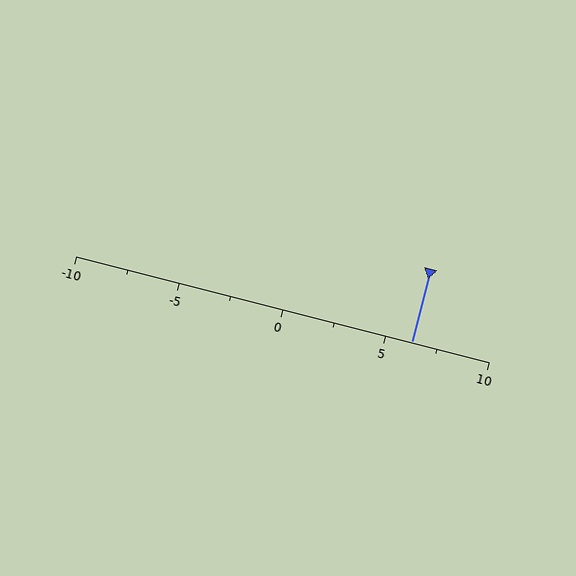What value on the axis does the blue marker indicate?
The marker indicates approximately 6.2.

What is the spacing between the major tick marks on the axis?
The major ticks are spaced 5 apart.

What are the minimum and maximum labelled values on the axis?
The axis runs from -10 to 10.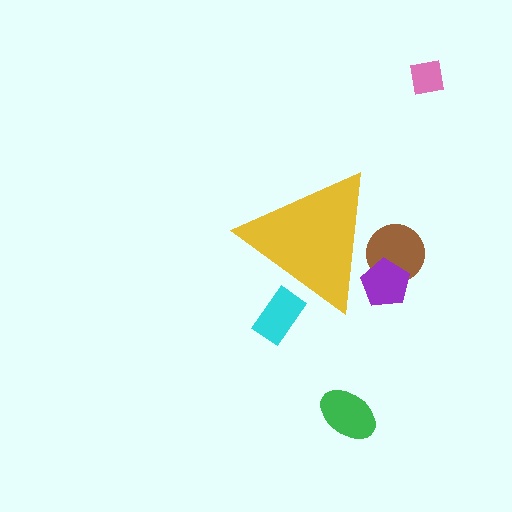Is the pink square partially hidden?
No, the pink square is fully visible.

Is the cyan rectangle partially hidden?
Yes, the cyan rectangle is partially hidden behind the yellow triangle.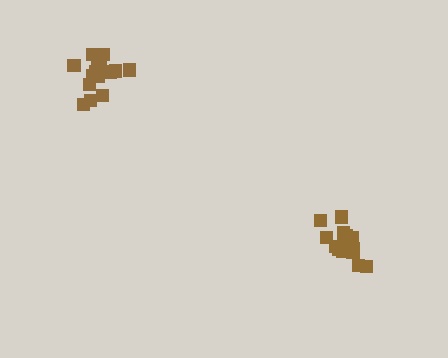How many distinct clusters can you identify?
There are 2 distinct clusters.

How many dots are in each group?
Group 1: 15 dots, Group 2: 17 dots (32 total).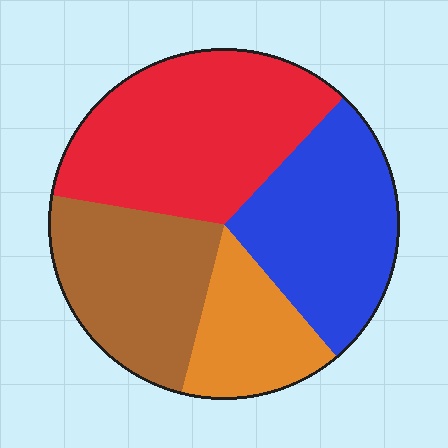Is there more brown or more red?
Red.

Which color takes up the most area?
Red, at roughly 35%.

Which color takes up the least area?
Orange, at roughly 15%.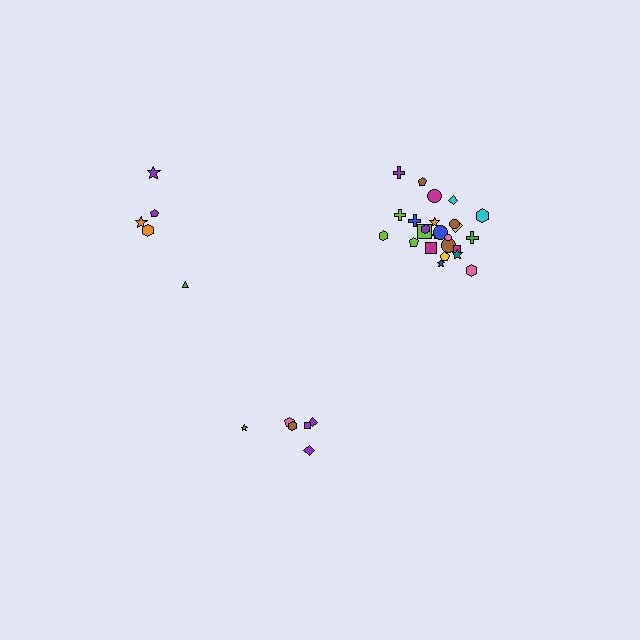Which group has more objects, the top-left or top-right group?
The top-right group.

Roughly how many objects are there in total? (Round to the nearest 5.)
Roughly 35 objects in total.